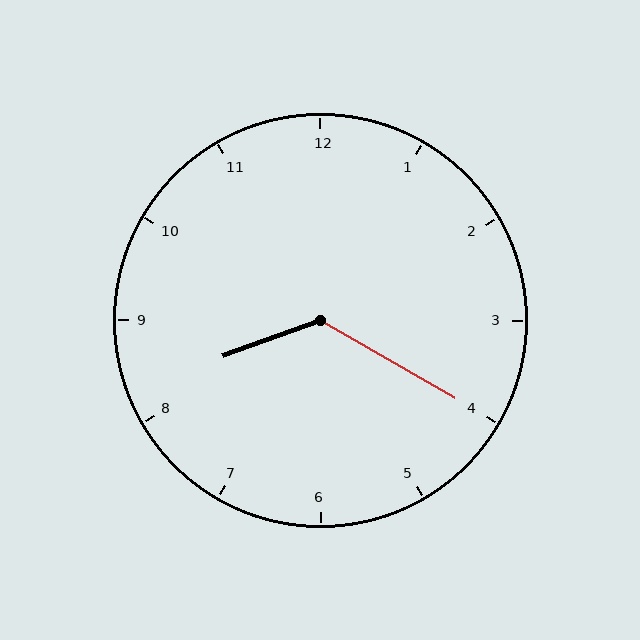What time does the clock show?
8:20.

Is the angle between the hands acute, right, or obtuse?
It is obtuse.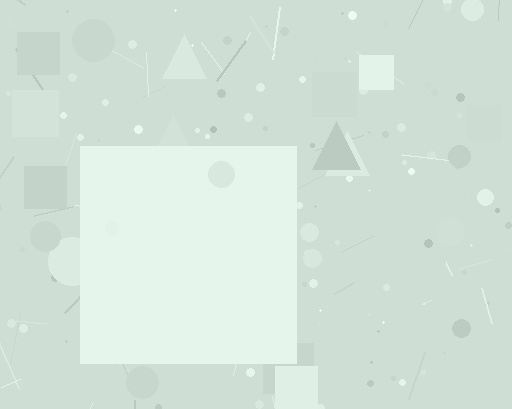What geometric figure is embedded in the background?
A square is embedded in the background.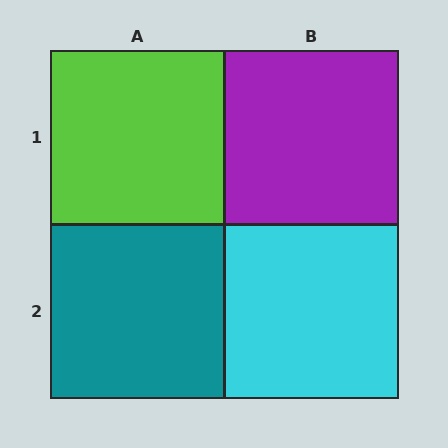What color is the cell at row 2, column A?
Teal.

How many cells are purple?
1 cell is purple.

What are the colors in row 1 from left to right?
Lime, purple.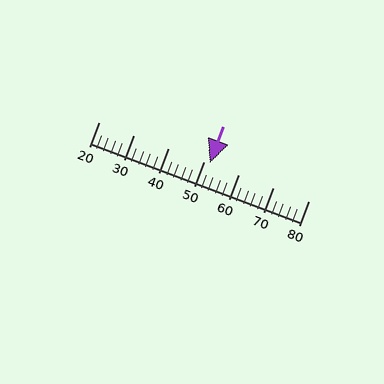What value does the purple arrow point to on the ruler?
The purple arrow points to approximately 52.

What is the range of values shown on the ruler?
The ruler shows values from 20 to 80.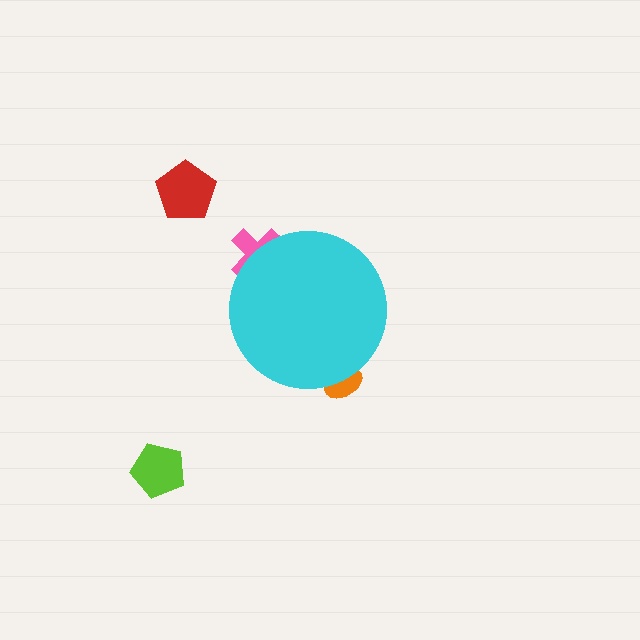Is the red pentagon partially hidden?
No, the red pentagon is fully visible.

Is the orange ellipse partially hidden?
Yes, the orange ellipse is partially hidden behind the cyan circle.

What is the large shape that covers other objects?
A cyan circle.